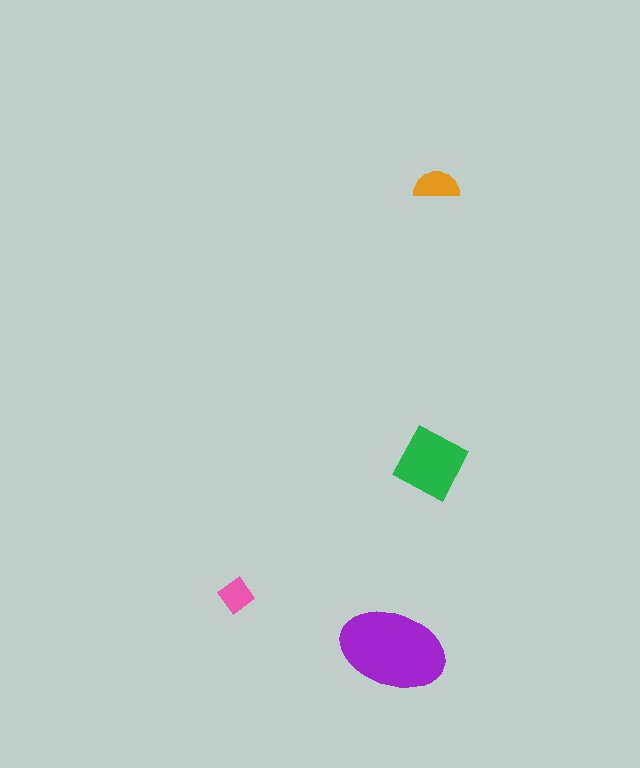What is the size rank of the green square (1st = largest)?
2nd.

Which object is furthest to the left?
The pink diamond is leftmost.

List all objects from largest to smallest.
The purple ellipse, the green square, the orange semicircle, the pink diamond.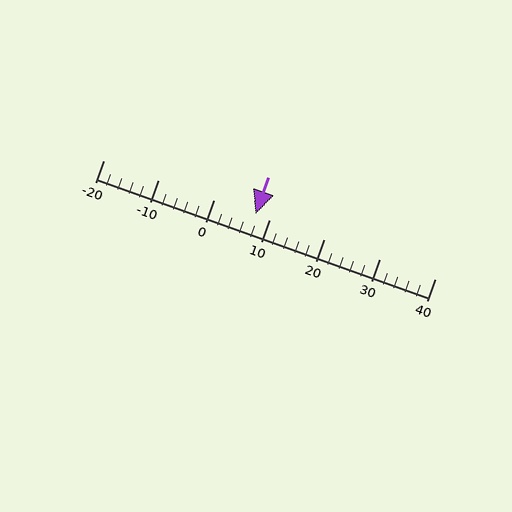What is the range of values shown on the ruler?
The ruler shows values from -20 to 40.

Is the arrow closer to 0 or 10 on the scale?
The arrow is closer to 10.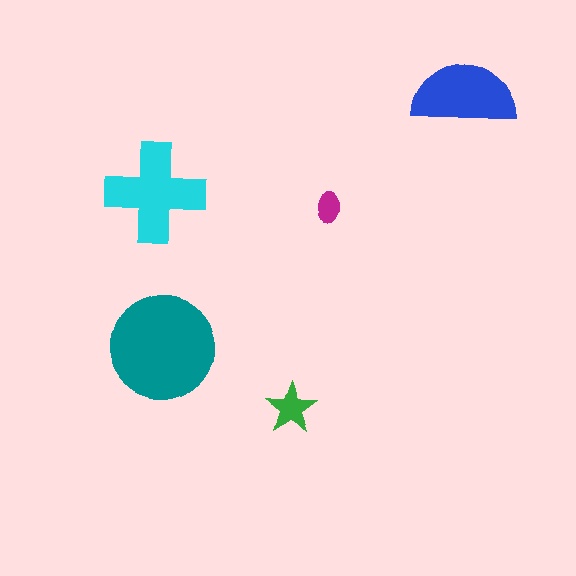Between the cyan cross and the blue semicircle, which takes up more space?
The cyan cross.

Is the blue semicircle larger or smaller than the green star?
Larger.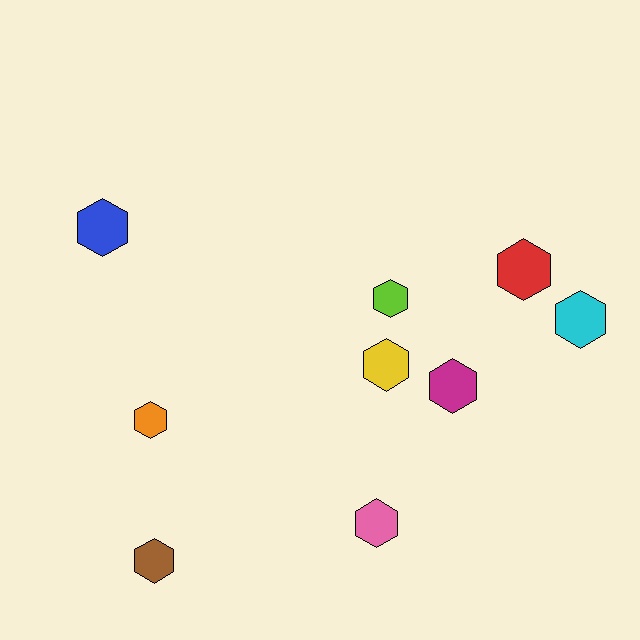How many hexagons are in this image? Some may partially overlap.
There are 9 hexagons.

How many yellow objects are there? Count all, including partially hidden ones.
There is 1 yellow object.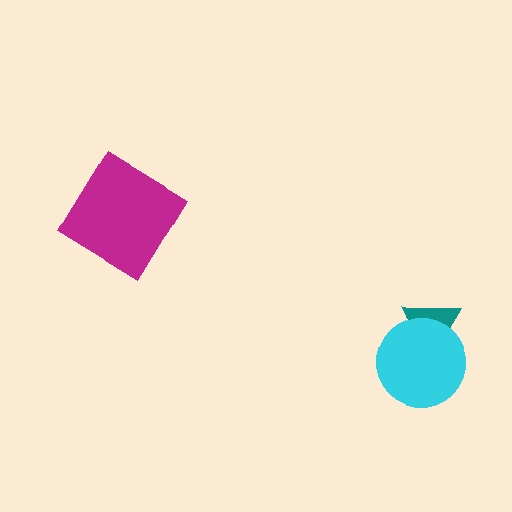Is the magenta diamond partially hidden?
No, no other shape covers it.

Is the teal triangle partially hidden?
Yes, it is partially covered by another shape.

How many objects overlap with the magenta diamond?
0 objects overlap with the magenta diamond.